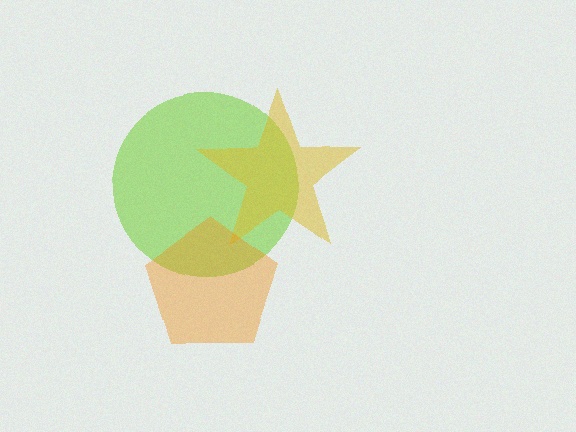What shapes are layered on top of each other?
The layered shapes are: a lime circle, a yellow star, an orange pentagon.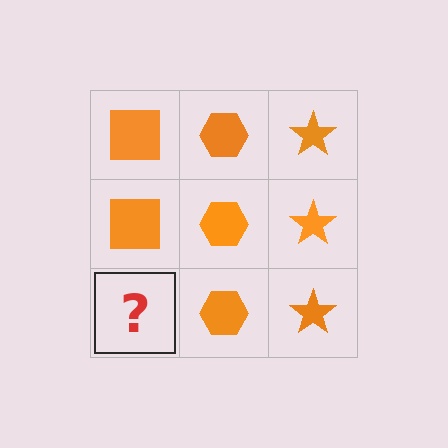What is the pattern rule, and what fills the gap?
The rule is that each column has a consistent shape. The gap should be filled with an orange square.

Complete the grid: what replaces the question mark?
The question mark should be replaced with an orange square.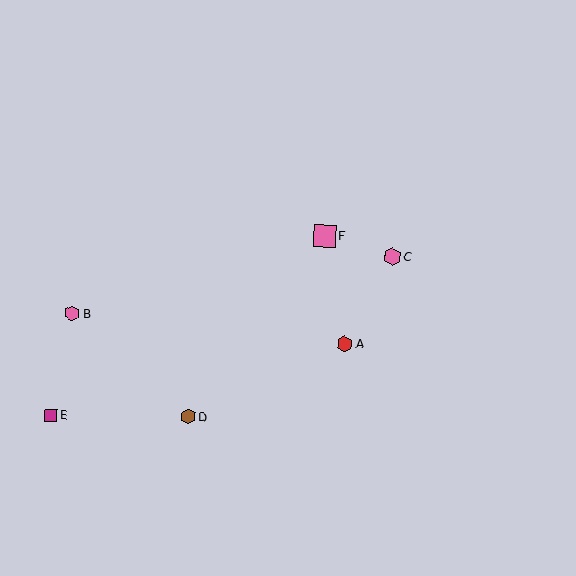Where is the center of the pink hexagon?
The center of the pink hexagon is at (392, 257).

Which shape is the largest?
The pink square (labeled F) is the largest.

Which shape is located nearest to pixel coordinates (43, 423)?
The magenta square (labeled E) at (51, 415) is nearest to that location.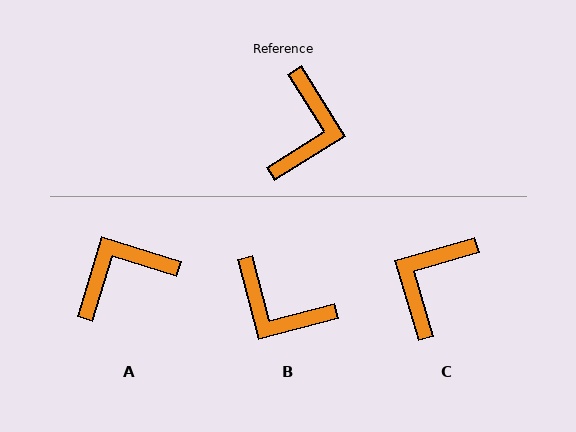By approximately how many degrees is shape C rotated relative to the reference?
Approximately 164 degrees counter-clockwise.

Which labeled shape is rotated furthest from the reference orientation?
C, about 164 degrees away.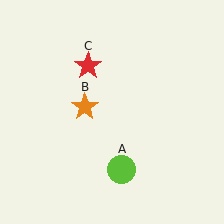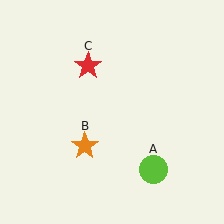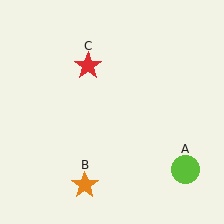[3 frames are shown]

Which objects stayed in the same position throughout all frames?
Red star (object C) remained stationary.